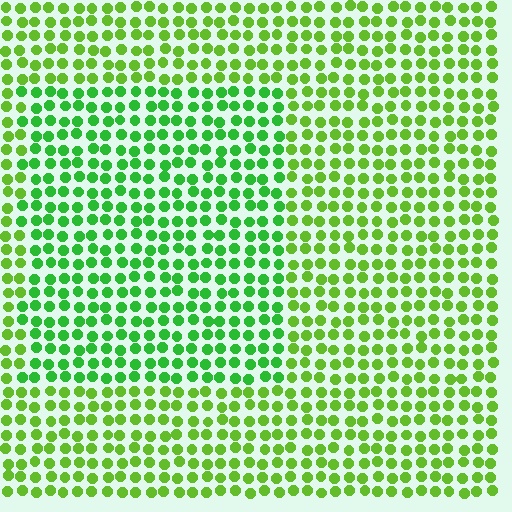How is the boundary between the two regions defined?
The boundary is defined purely by a slight shift in hue (about 28 degrees). Spacing, size, and orientation are identical on both sides.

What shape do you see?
I see a rectangle.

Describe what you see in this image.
The image is filled with small lime elements in a uniform arrangement. A rectangle-shaped region is visible where the elements are tinted to a slightly different hue, forming a subtle color boundary.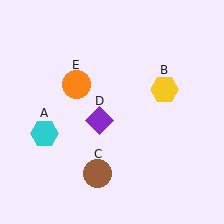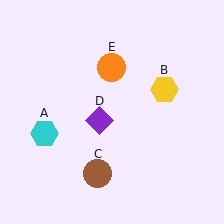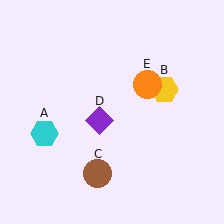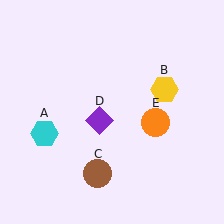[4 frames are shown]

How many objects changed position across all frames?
1 object changed position: orange circle (object E).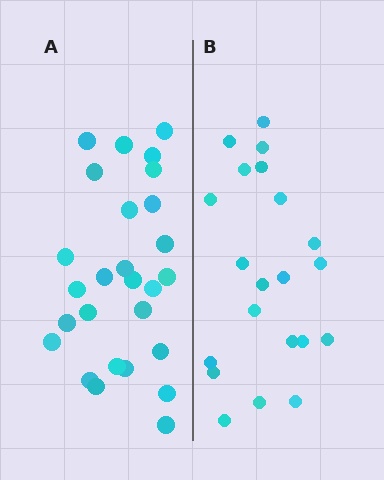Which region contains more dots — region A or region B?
Region A (the left region) has more dots.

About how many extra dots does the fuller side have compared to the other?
Region A has about 6 more dots than region B.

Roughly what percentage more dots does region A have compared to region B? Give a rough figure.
About 30% more.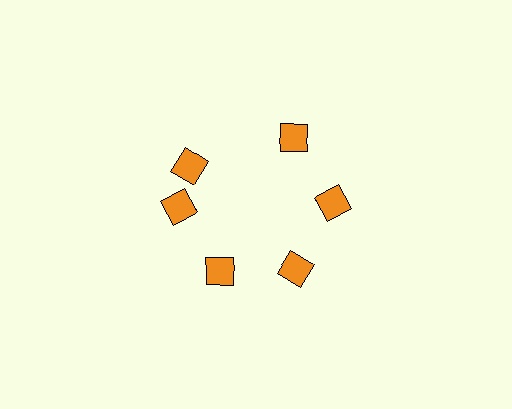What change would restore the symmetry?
The symmetry would be restored by rotating it back into even spacing with its neighbors so that all 6 diamonds sit at equal angles and equal distance from the center.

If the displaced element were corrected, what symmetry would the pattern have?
It would have 6-fold rotational symmetry — the pattern would map onto itself every 60 degrees.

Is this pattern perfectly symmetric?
No. The 6 orange diamonds are arranged in a ring, but one element near the 11 o'clock position is rotated out of alignment along the ring, breaking the 6-fold rotational symmetry.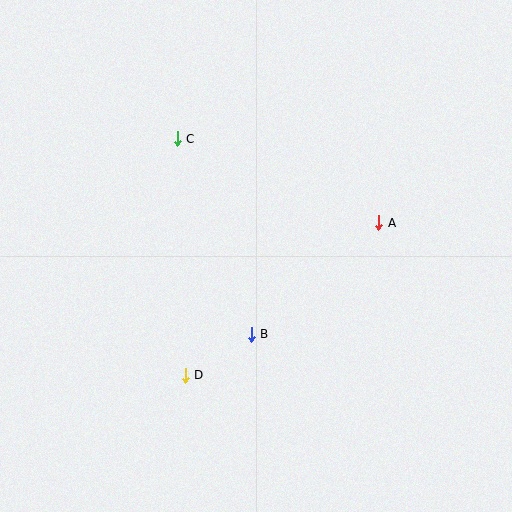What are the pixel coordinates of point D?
Point D is at (185, 375).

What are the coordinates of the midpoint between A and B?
The midpoint between A and B is at (315, 279).